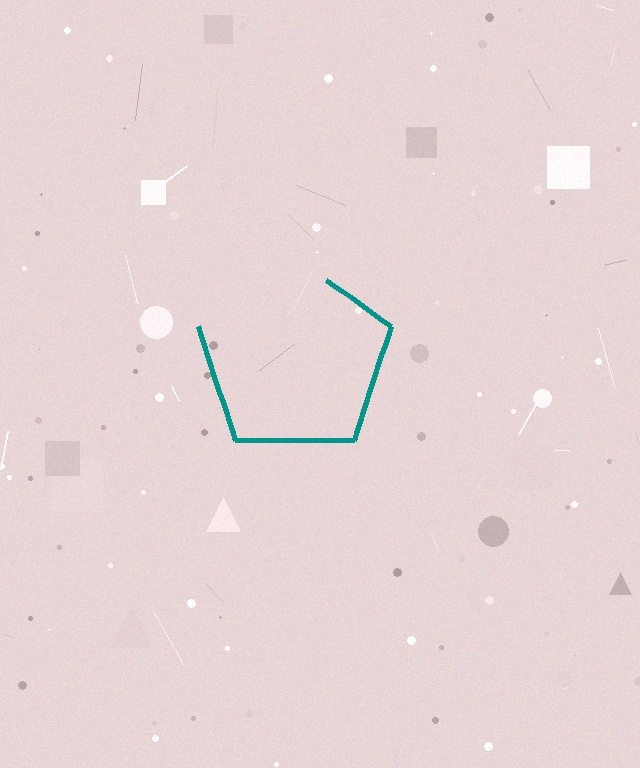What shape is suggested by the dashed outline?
The dashed outline suggests a pentagon.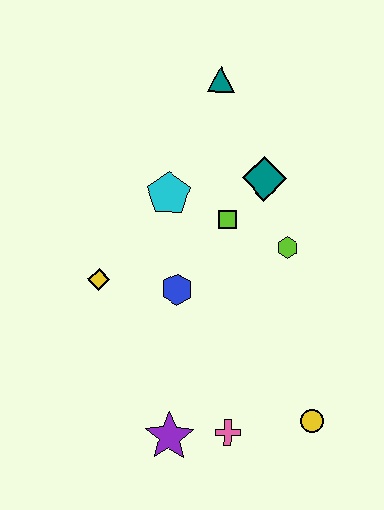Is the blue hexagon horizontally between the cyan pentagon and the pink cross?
Yes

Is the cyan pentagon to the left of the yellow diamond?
No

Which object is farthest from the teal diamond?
The purple star is farthest from the teal diamond.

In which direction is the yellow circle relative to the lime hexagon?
The yellow circle is below the lime hexagon.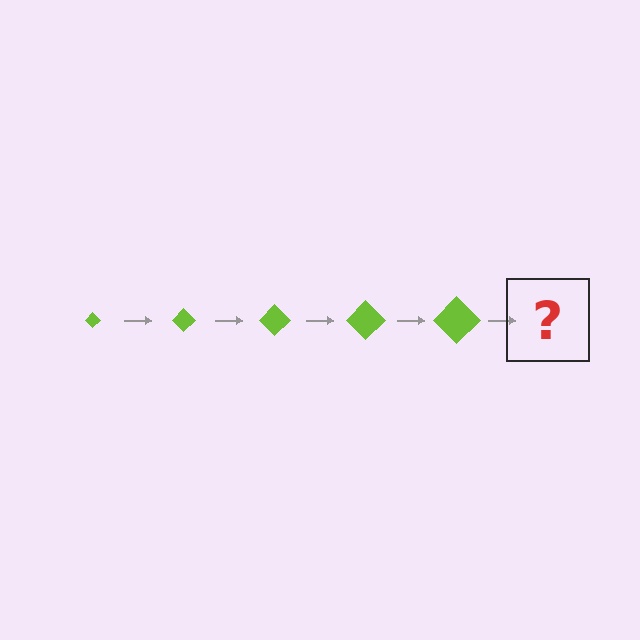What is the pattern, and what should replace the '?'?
The pattern is that the diamond gets progressively larger each step. The '?' should be a lime diamond, larger than the previous one.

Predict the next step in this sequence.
The next step is a lime diamond, larger than the previous one.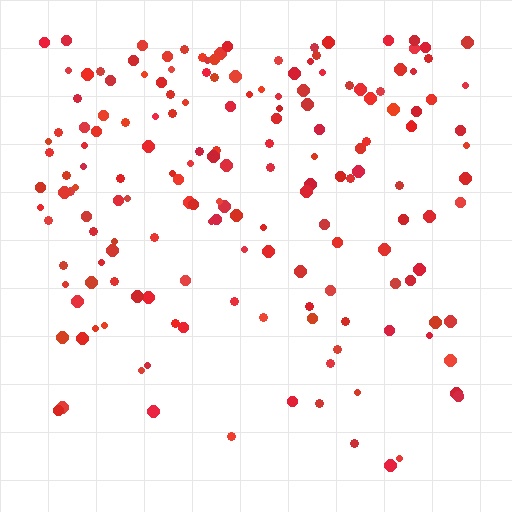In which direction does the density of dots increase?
From bottom to top, with the top side densest.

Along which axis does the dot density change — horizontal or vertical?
Vertical.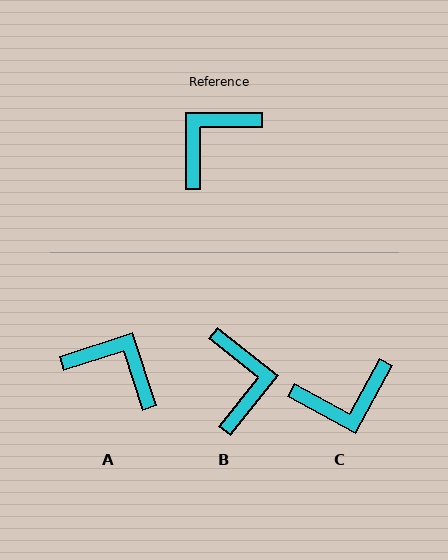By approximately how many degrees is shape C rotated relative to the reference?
Approximately 151 degrees counter-clockwise.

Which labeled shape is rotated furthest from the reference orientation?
C, about 151 degrees away.